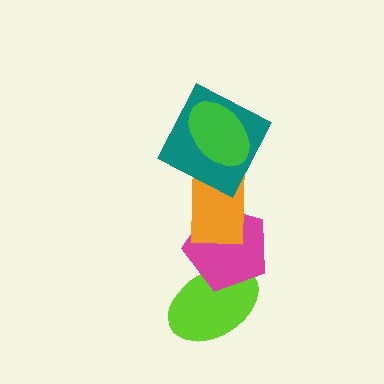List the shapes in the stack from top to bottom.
From top to bottom: the green ellipse, the teal square, the orange rectangle, the magenta pentagon, the lime ellipse.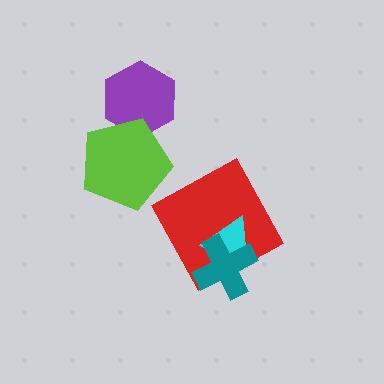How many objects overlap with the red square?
2 objects overlap with the red square.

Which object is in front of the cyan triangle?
The teal cross is in front of the cyan triangle.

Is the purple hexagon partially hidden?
Yes, it is partially covered by another shape.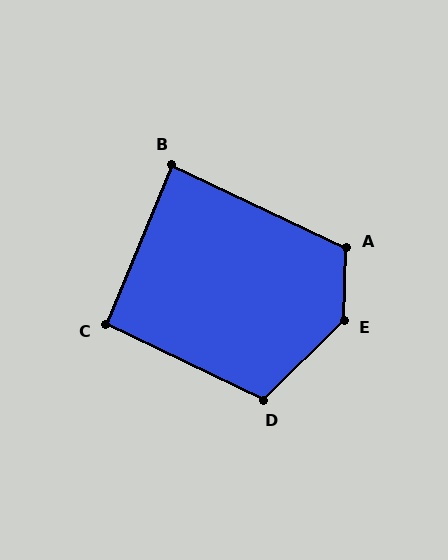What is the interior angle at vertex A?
Approximately 113 degrees (obtuse).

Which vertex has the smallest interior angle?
B, at approximately 87 degrees.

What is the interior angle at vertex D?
Approximately 110 degrees (obtuse).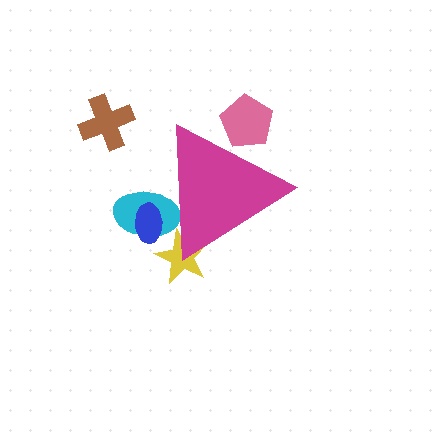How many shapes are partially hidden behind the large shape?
4 shapes are partially hidden.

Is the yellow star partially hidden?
Yes, the yellow star is partially hidden behind the magenta triangle.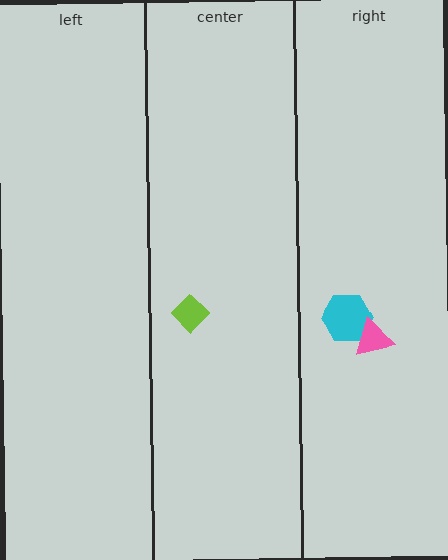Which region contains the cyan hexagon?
The right region.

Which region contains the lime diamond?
The center region.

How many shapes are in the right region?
2.